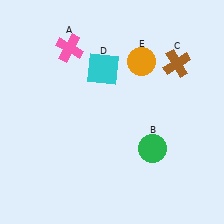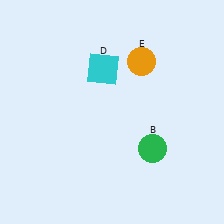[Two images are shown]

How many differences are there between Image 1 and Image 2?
There are 2 differences between the two images.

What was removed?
The brown cross (C), the pink cross (A) were removed in Image 2.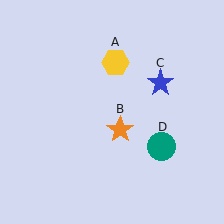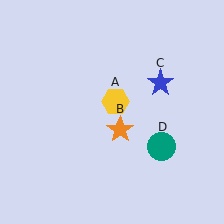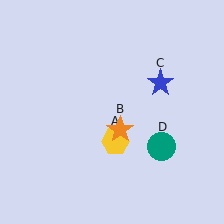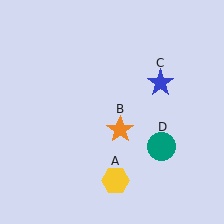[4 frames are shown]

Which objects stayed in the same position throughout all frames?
Orange star (object B) and blue star (object C) and teal circle (object D) remained stationary.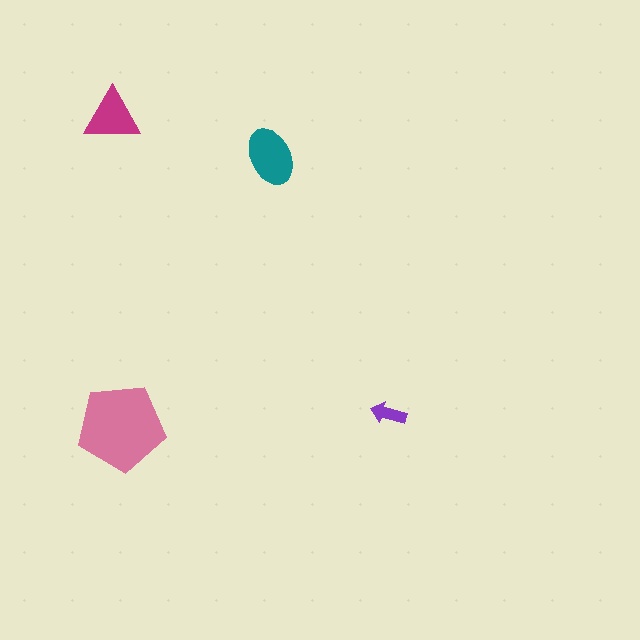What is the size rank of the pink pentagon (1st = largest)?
1st.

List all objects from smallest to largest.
The purple arrow, the magenta triangle, the teal ellipse, the pink pentagon.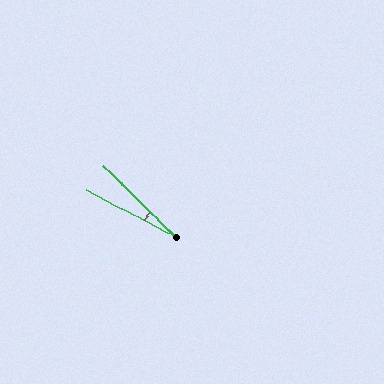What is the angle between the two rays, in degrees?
Approximately 17 degrees.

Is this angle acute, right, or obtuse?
It is acute.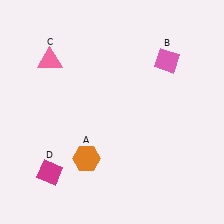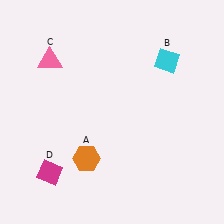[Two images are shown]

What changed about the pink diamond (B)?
In Image 1, B is pink. In Image 2, it changed to cyan.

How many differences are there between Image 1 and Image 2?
There is 1 difference between the two images.